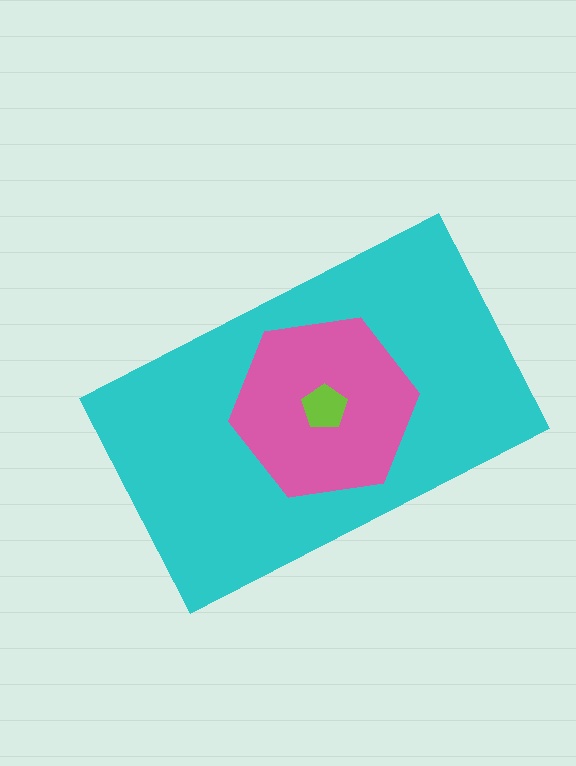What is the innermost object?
The lime pentagon.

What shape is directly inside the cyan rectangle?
The pink hexagon.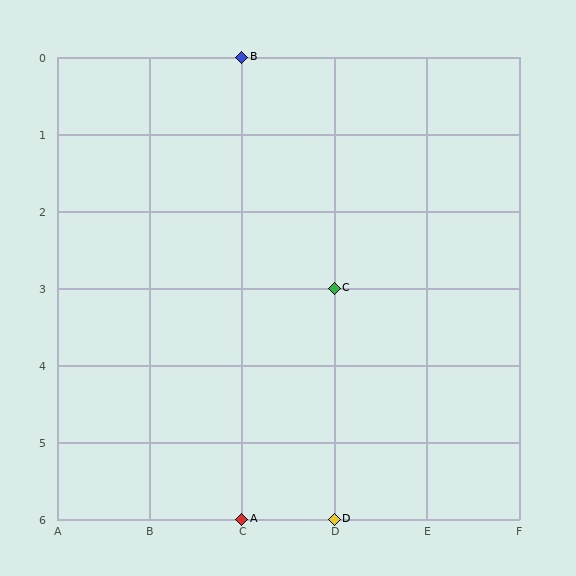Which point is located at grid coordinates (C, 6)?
Point A is at (C, 6).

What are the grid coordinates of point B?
Point B is at grid coordinates (C, 0).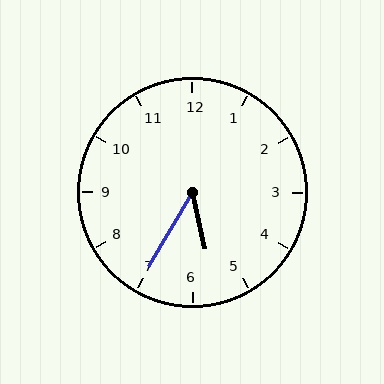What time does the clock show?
5:35.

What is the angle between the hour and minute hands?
Approximately 42 degrees.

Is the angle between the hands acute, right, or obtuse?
It is acute.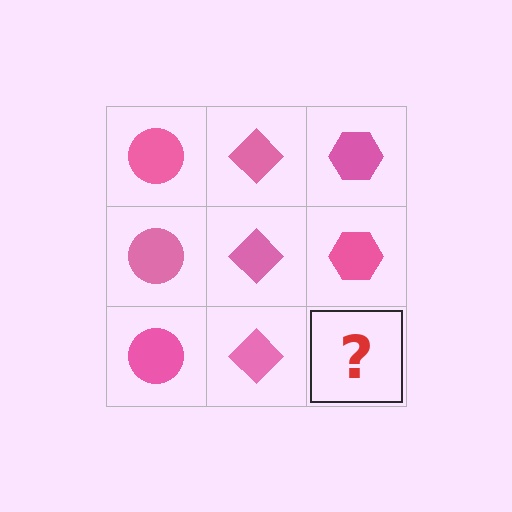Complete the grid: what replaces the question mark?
The question mark should be replaced with a pink hexagon.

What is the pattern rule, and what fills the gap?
The rule is that each column has a consistent shape. The gap should be filled with a pink hexagon.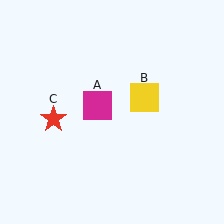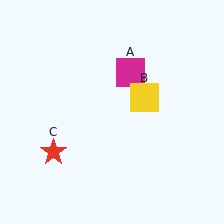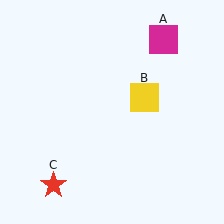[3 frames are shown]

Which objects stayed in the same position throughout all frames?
Yellow square (object B) remained stationary.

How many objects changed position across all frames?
2 objects changed position: magenta square (object A), red star (object C).